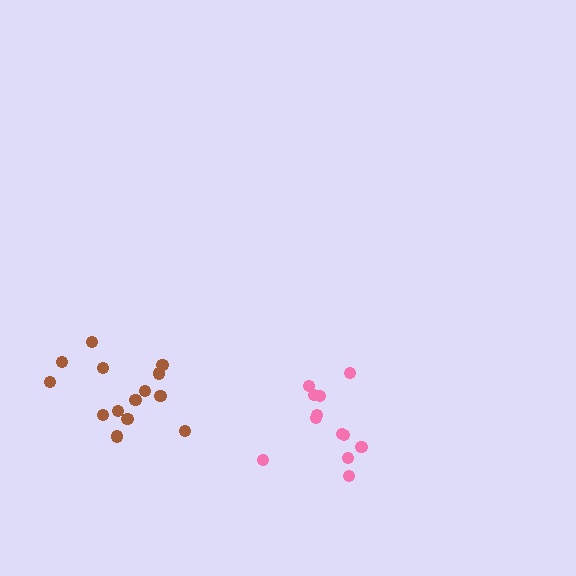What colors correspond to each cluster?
The clusters are colored: pink, brown.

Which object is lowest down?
The pink cluster is bottommost.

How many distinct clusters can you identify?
There are 2 distinct clusters.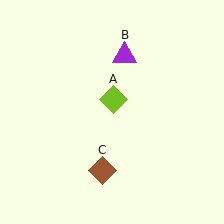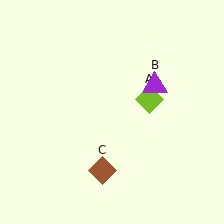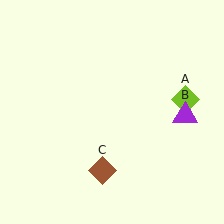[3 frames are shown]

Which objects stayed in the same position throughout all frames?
Brown diamond (object C) remained stationary.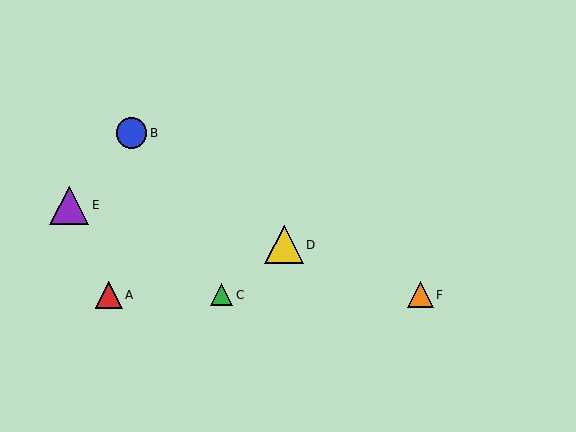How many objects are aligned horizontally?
3 objects (A, C, F) are aligned horizontally.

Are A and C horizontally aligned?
Yes, both are at y≈295.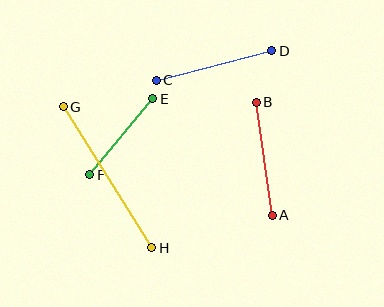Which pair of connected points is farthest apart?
Points G and H are farthest apart.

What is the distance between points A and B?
The distance is approximately 114 pixels.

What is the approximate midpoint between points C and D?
The midpoint is at approximately (214, 65) pixels.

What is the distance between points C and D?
The distance is approximately 119 pixels.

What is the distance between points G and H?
The distance is approximately 167 pixels.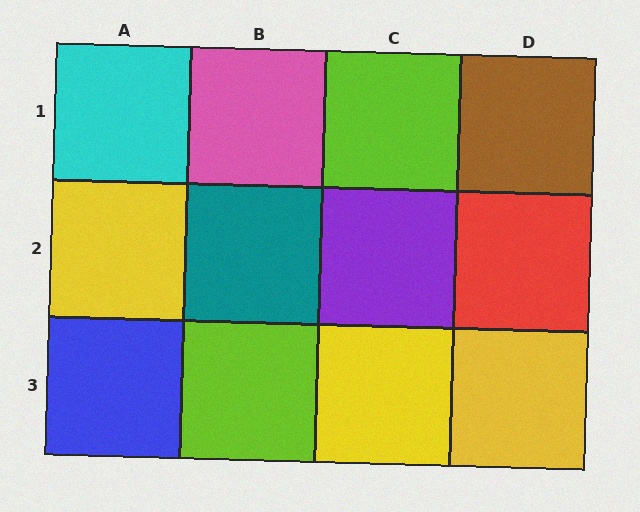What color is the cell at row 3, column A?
Blue.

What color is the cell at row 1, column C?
Lime.